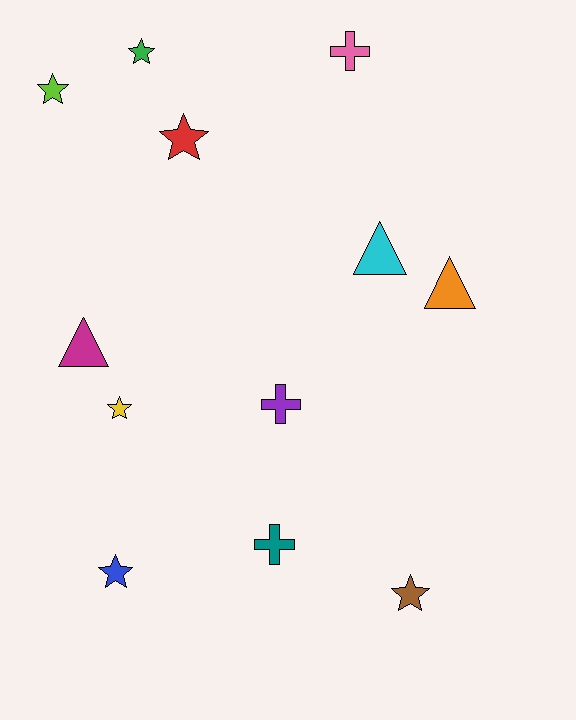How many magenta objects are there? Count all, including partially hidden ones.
There is 1 magenta object.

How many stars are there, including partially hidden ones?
There are 6 stars.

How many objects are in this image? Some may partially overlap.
There are 12 objects.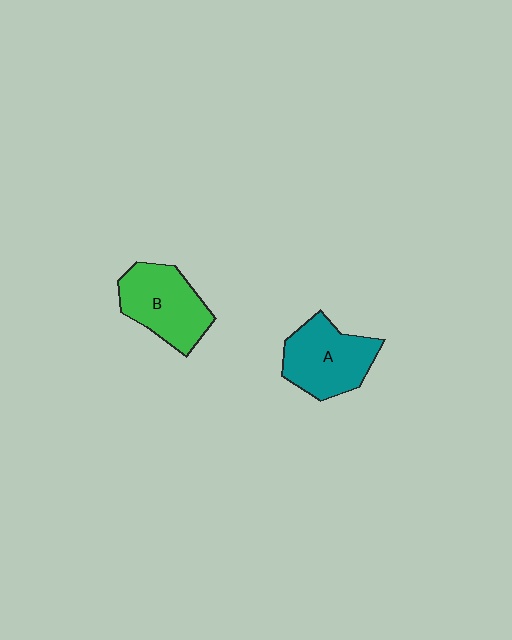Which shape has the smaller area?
Shape B (green).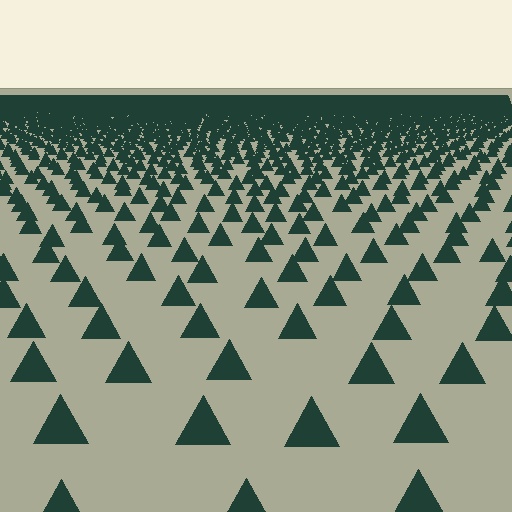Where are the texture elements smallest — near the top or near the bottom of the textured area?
Near the top.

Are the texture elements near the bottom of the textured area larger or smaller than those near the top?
Larger. Near the bottom, elements are closer to the viewer and appear at a bigger on-screen size.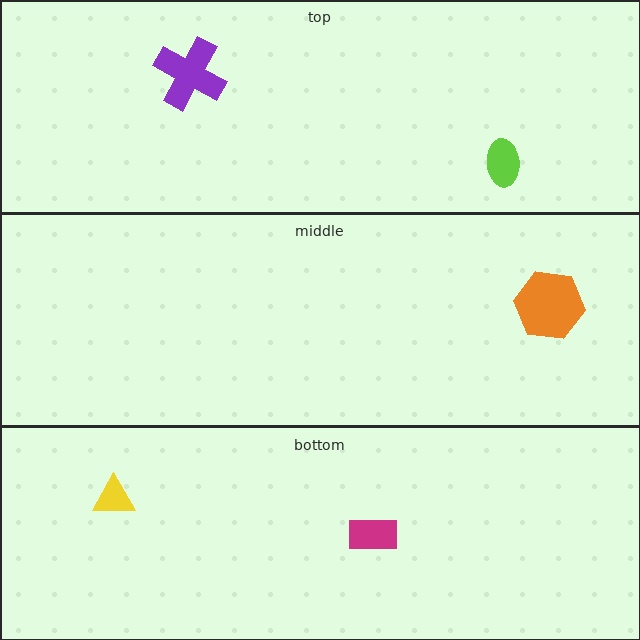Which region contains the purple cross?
The top region.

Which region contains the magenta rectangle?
The bottom region.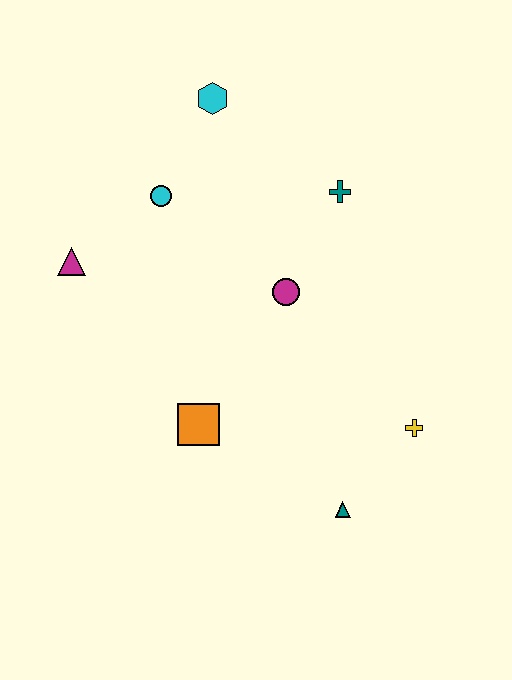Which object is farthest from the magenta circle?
The teal triangle is farthest from the magenta circle.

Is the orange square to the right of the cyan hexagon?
No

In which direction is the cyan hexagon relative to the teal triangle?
The cyan hexagon is above the teal triangle.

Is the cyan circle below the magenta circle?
No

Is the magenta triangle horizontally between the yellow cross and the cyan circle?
No